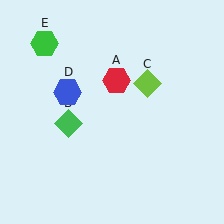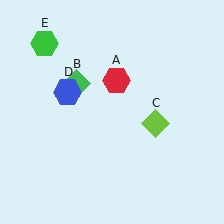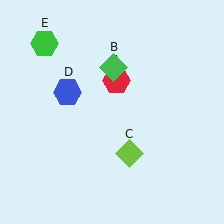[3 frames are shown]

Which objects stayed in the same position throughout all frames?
Red hexagon (object A) and blue hexagon (object D) and green hexagon (object E) remained stationary.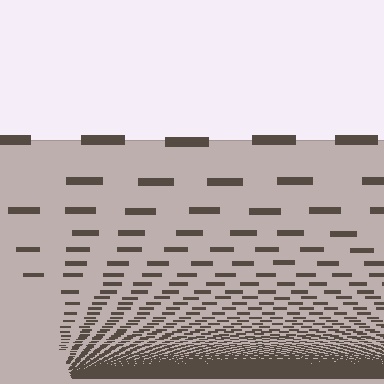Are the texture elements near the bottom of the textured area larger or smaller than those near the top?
Smaller. The gradient is inverted — elements near the bottom are smaller and denser.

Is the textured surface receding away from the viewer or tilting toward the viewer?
The surface appears to tilt toward the viewer. Texture elements get larger and sparser toward the top.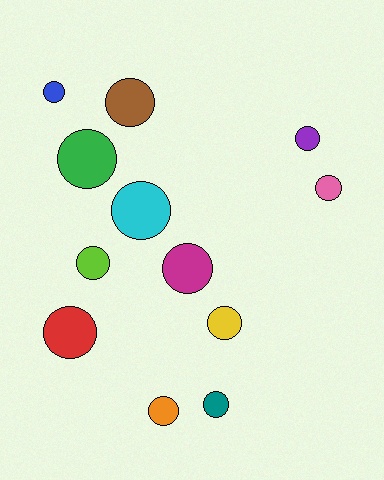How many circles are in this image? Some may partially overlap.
There are 12 circles.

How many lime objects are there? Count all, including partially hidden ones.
There is 1 lime object.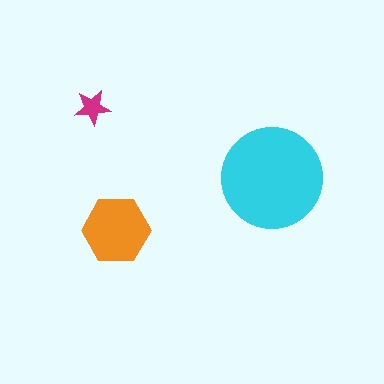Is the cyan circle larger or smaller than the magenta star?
Larger.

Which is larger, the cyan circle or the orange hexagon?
The cyan circle.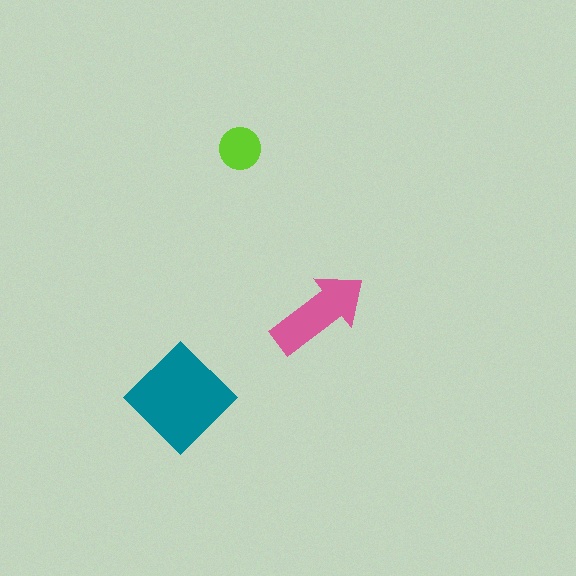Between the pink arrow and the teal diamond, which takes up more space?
The teal diamond.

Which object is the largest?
The teal diamond.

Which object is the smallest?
The lime circle.